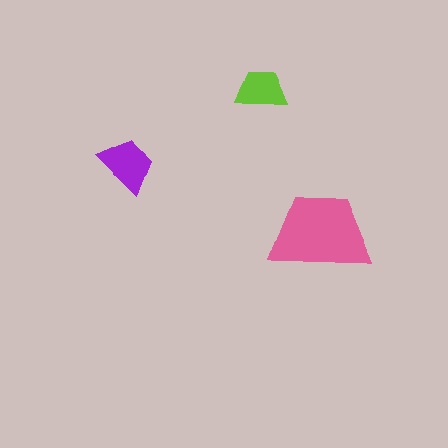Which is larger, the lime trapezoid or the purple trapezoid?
The purple one.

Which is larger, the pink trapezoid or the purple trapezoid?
The pink one.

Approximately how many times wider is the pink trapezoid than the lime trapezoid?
About 2 times wider.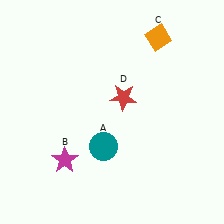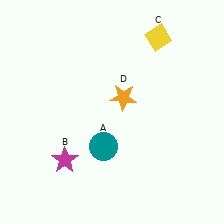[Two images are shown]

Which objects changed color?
C changed from orange to yellow. D changed from red to orange.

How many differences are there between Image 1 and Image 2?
There are 2 differences between the two images.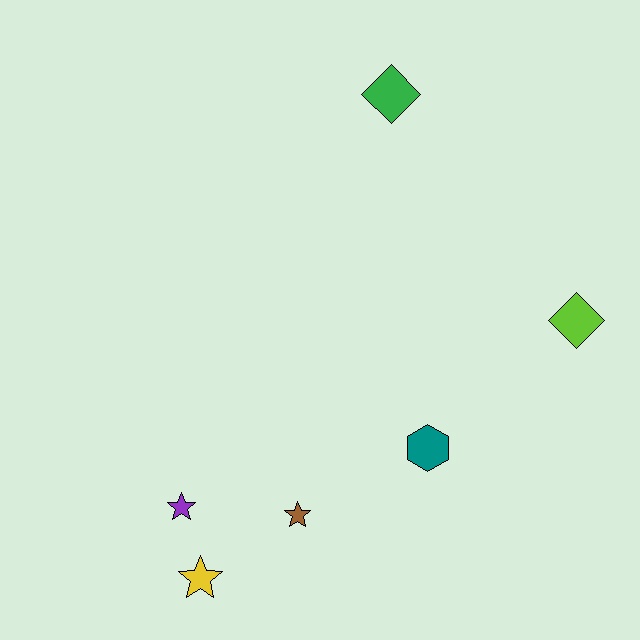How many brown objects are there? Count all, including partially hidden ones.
There is 1 brown object.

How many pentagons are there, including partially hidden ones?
There are no pentagons.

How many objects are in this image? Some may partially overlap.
There are 6 objects.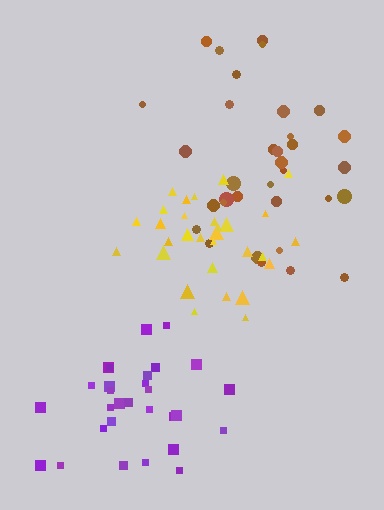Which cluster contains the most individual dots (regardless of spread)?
Brown (34).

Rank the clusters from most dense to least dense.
yellow, purple, brown.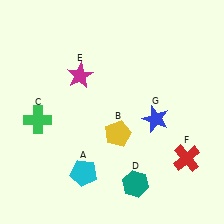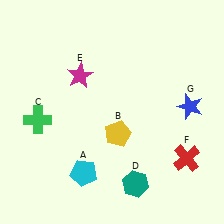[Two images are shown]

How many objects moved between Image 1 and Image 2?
1 object moved between the two images.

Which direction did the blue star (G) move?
The blue star (G) moved right.